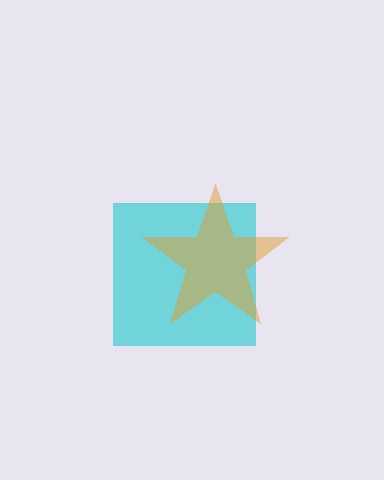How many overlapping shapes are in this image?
There are 2 overlapping shapes in the image.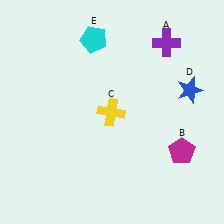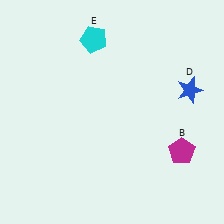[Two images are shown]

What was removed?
The yellow cross (C), the purple cross (A) were removed in Image 2.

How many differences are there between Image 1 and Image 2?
There are 2 differences between the two images.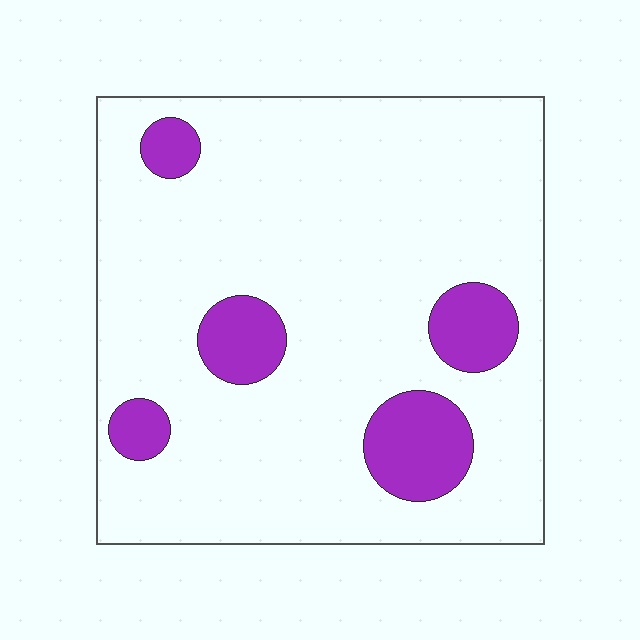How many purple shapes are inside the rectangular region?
5.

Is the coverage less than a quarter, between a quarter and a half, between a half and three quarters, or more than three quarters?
Less than a quarter.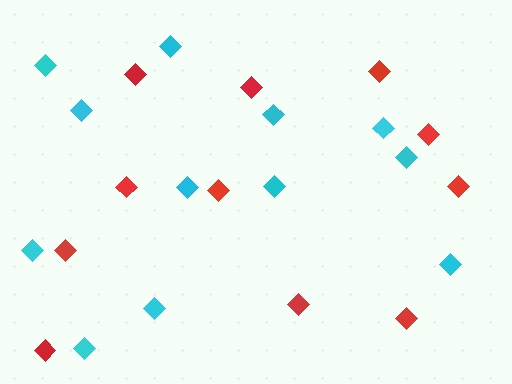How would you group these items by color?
There are 2 groups: one group of red diamonds (11) and one group of cyan diamonds (12).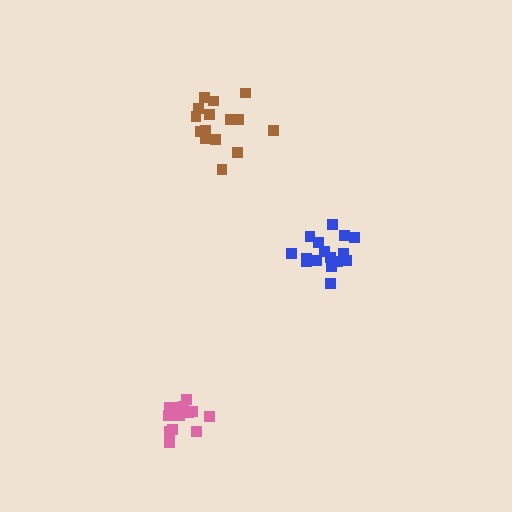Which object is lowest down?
The pink cluster is bottommost.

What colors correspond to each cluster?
The clusters are colored: blue, brown, pink.